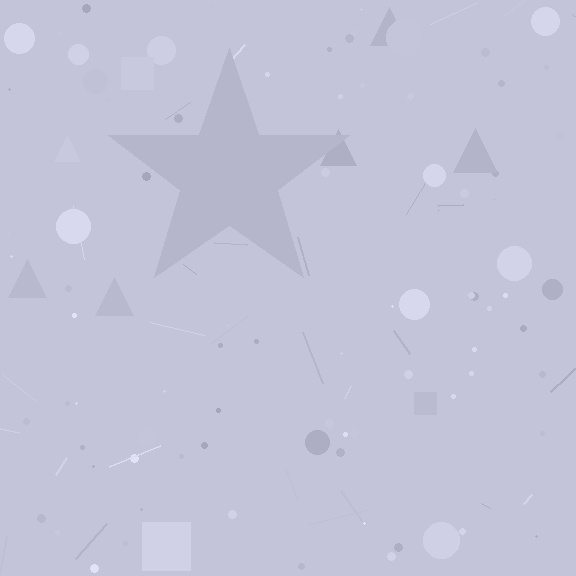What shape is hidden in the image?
A star is hidden in the image.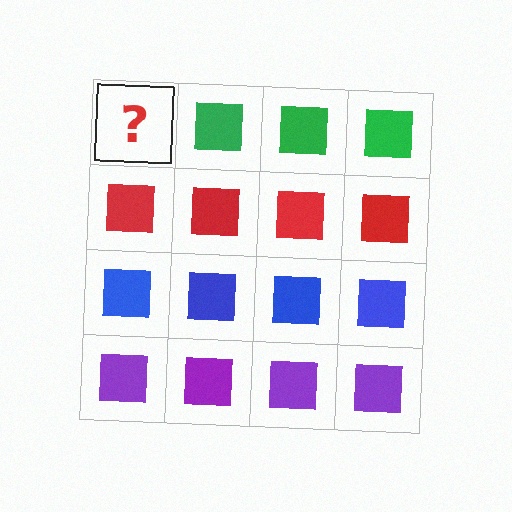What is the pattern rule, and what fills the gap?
The rule is that each row has a consistent color. The gap should be filled with a green square.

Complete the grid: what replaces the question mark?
The question mark should be replaced with a green square.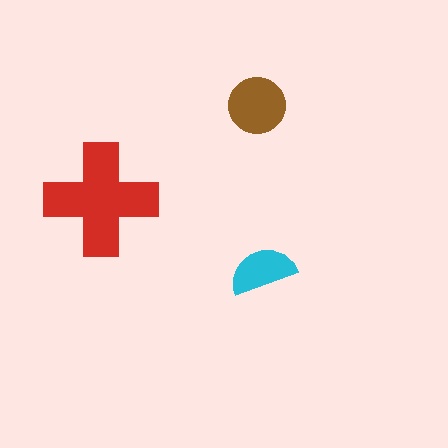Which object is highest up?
The brown circle is topmost.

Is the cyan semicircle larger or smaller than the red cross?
Smaller.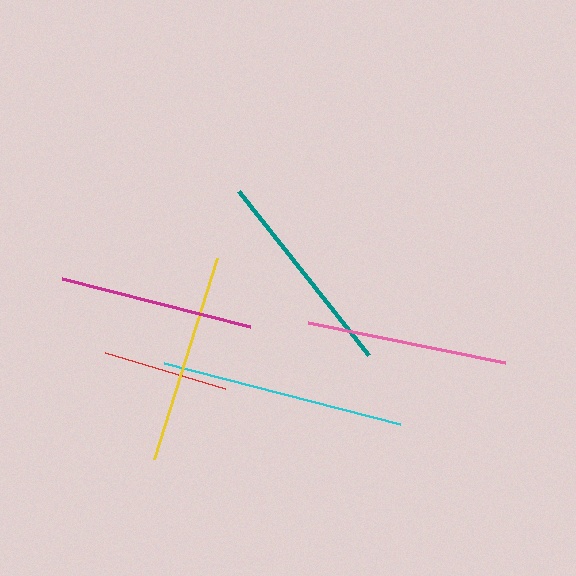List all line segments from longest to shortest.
From longest to shortest: cyan, yellow, teal, pink, magenta, red.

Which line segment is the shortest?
The red line is the shortest at approximately 126 pixels.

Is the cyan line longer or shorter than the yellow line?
The cyan line is longer than the yellow line.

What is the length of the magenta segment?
The magenta segment is approximately 195 pixels long.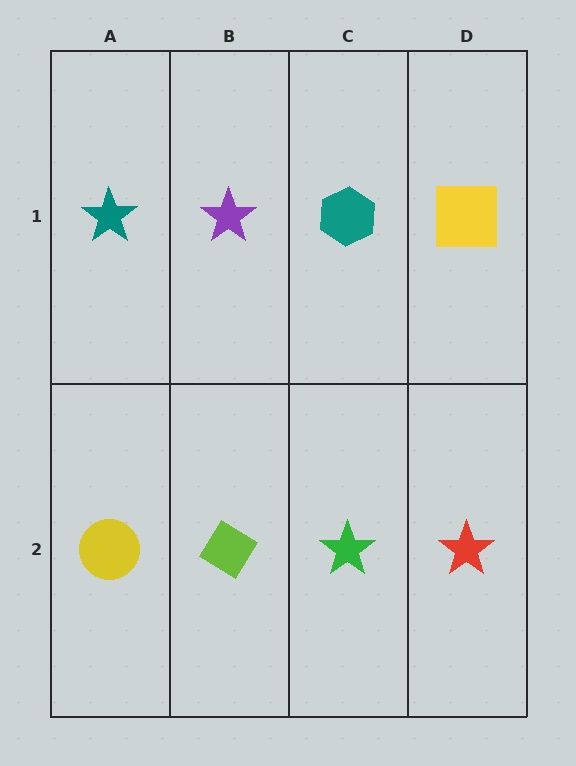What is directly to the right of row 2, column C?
A red star.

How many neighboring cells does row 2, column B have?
3.